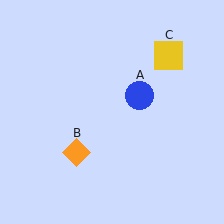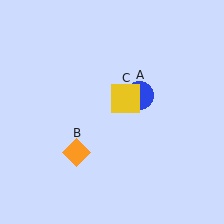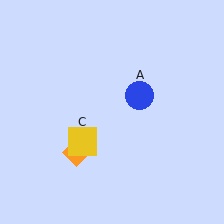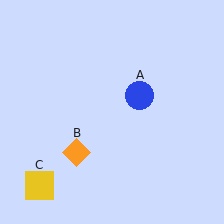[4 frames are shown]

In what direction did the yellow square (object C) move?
The yellow square (object C) moved down and to the left.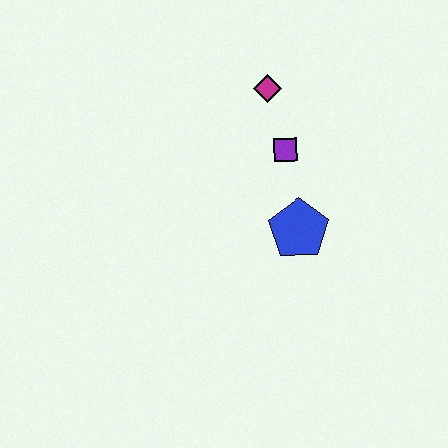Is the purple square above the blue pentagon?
Yes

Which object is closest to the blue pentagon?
The purple square is closest to the blue pentagon.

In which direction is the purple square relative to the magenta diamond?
The purple square is below the magenta diamond.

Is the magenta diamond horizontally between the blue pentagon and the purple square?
No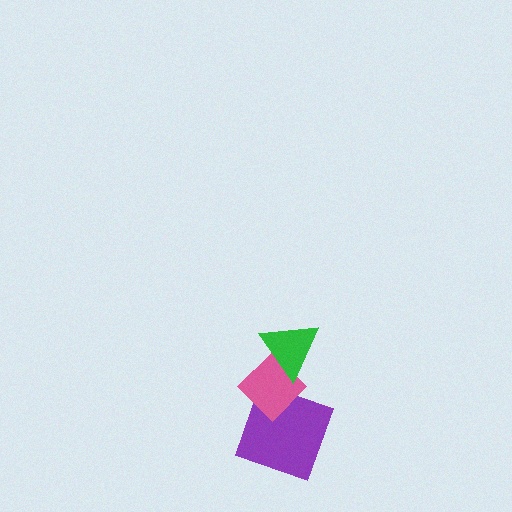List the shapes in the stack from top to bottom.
From top to bottom: the green triangle, the pink diamond, the purple square.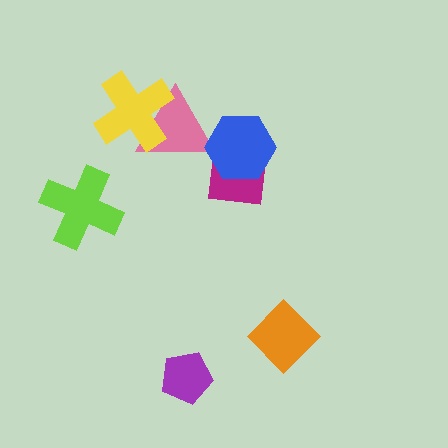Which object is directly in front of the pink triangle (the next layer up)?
The yellow cross is directly in front of the pink triangle.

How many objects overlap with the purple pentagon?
0 objects overlap with the purple pentagon.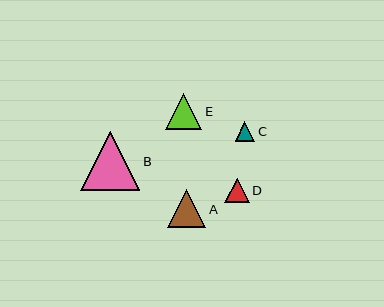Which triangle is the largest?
Triangle B is the largest with a size of approximately 59 pixels.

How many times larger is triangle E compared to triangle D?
Triangle E is approximately 1.5 times the size of triangle D.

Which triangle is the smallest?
Triangle C is the smallest with a size of approximately 20 pixels.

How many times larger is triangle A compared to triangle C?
Triangle A is approximately 1.9 times the size of triangle C.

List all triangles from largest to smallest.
From largest to smallest: B, A, E, D, C.